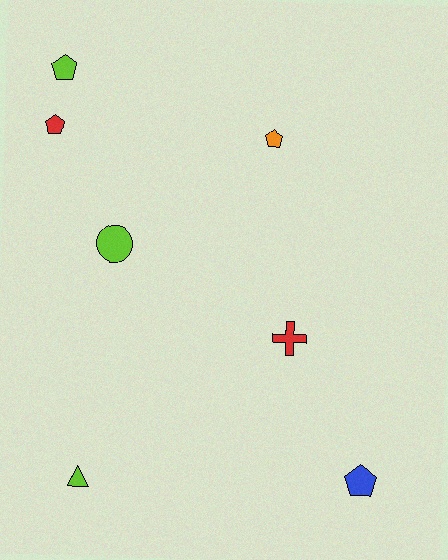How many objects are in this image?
There are 7 objects.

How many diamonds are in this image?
There are no diamonds.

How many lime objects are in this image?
There are 3 lime objects.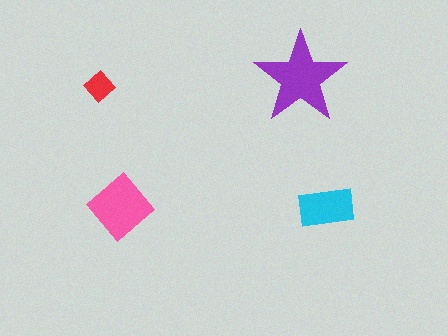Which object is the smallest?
The red diamond.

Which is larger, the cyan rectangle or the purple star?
The purple star.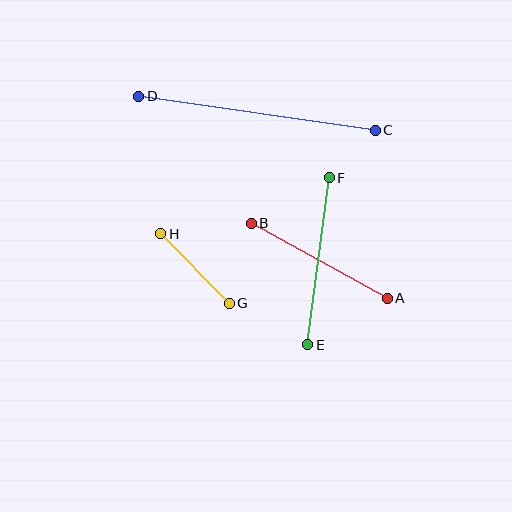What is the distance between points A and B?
The distance is approximately 155 pixels.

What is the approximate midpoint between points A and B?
The midpoint is at approximately (319, 261) pixels.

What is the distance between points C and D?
The distance is approximately 239 pixels.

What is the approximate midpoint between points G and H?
The midpoint is at approximately (195, 268) pixels.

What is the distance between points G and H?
The distance is approximately 97 pixels.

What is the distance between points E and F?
The distance is approximately 168 pixels.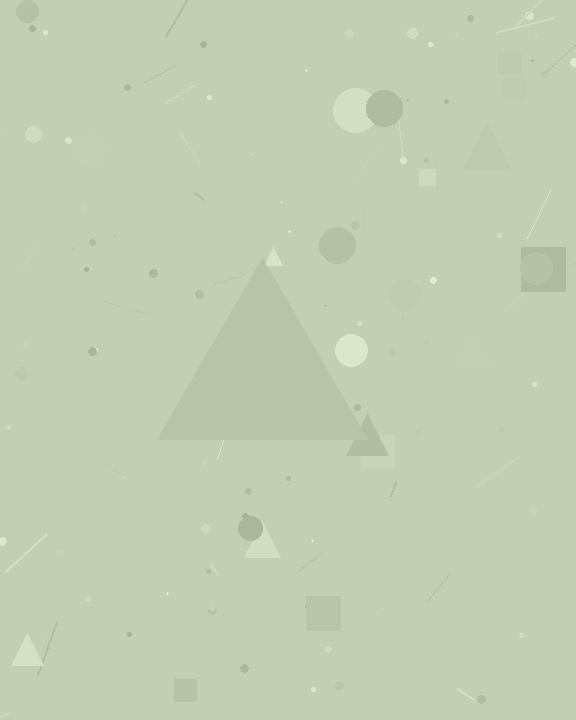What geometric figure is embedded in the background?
A triangle is embedded in the background.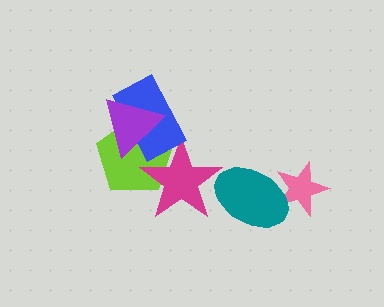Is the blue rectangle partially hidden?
Yes, it is partially covered by another shape.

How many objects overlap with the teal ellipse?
2 objects overlap with the teal ellipse.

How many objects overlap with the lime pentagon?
3 objects overlap with the lime pentagon.